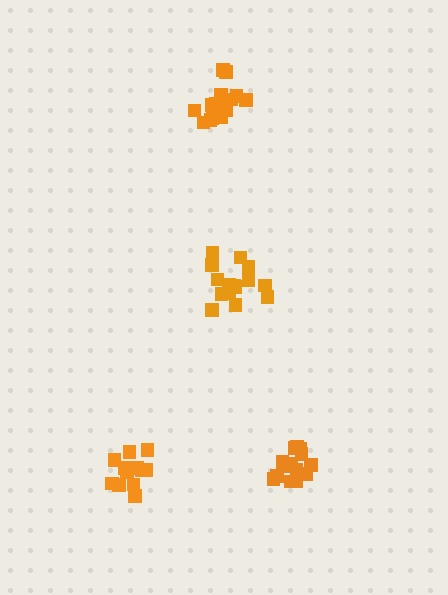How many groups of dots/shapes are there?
There are 4 groups.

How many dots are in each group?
Group 1: 17 dots, Group 2: 15 dots, Group 3: 12 dots, Group 4: 16 dots (60 total).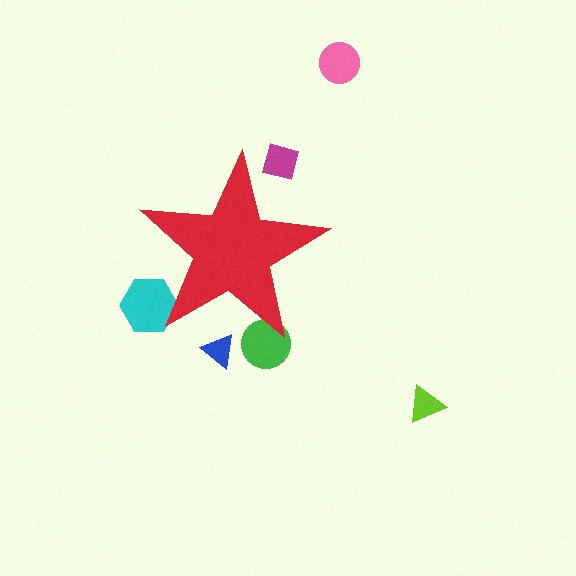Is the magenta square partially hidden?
Yes, the magenta square is partially hidden behind the red star.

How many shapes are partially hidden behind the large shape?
4 shapes are partially hidden.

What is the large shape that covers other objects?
A red star.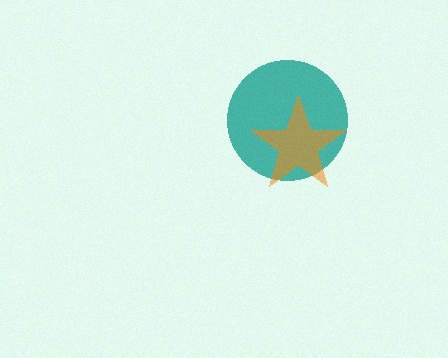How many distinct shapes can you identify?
There are 2 distinct shapes: a teal circle, an orange star.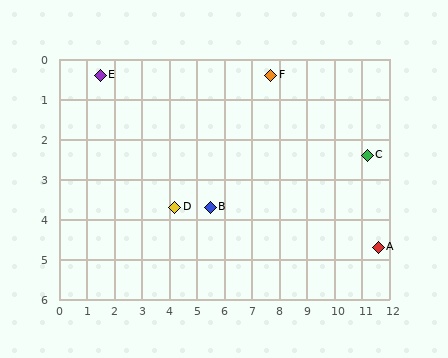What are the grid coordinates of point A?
Point A is at approximately (11.6, 4.7).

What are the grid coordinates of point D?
Point D is at approximately (4.2, 3.7).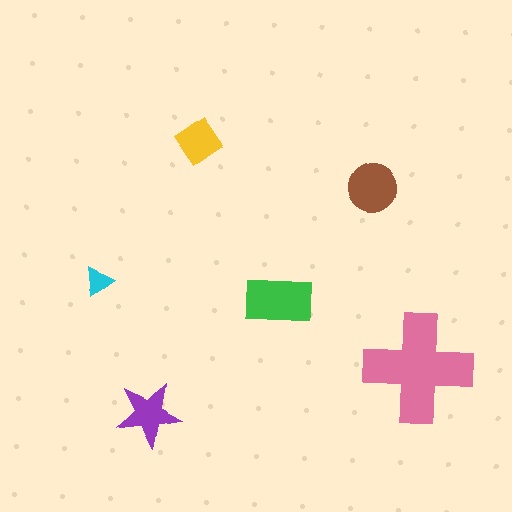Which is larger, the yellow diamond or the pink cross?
The pink cross.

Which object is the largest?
The pink cross.